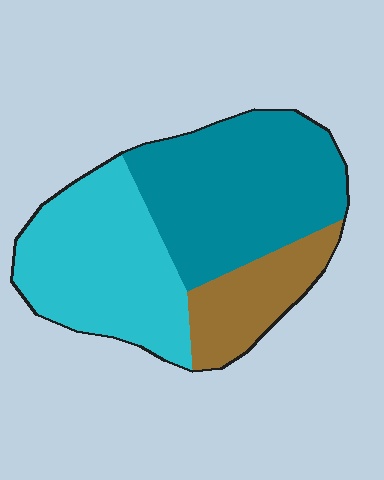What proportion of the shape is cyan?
Cyan covers roughly 40% of the shape.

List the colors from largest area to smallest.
From largest to smallest: teal, cyan, brown.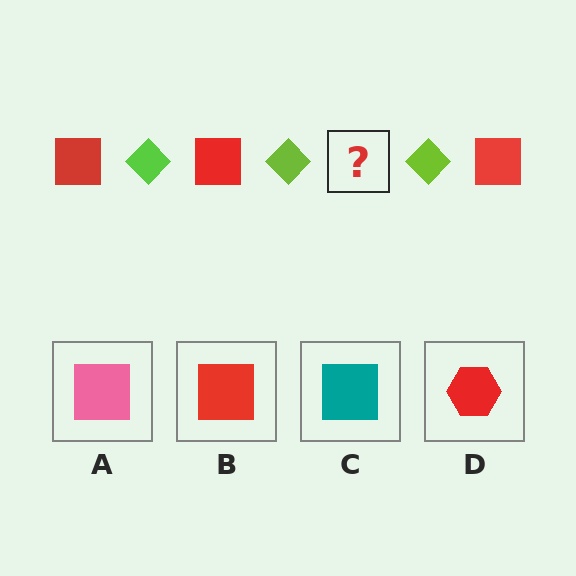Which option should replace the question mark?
Option B.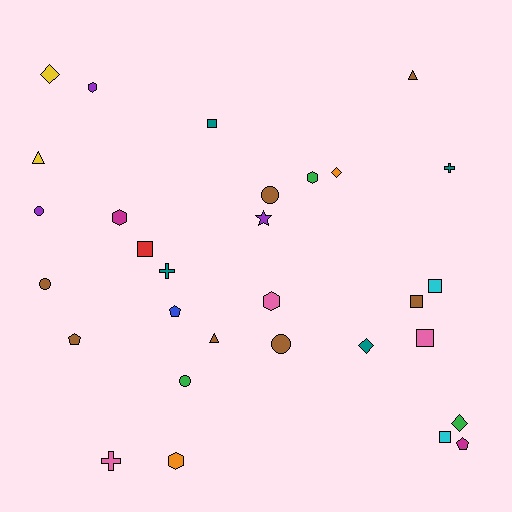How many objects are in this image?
There are 30 objects.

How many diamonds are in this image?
There are 4 diamonds.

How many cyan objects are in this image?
There are 2 cyan objects.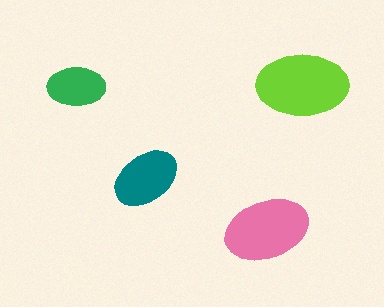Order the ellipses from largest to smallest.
the lime one, the pink one, the teal one, the green one.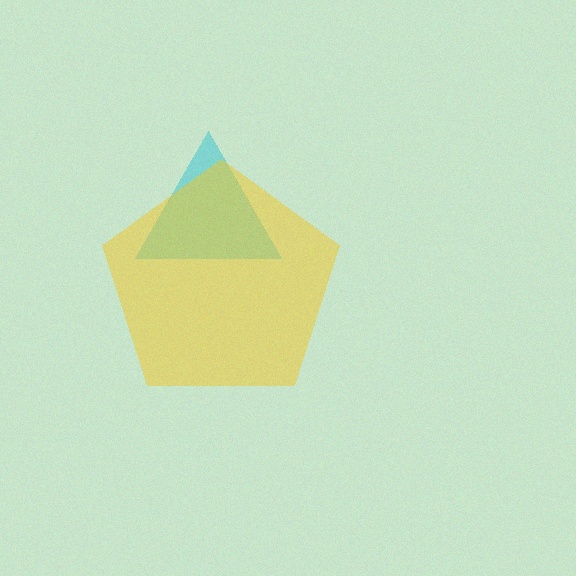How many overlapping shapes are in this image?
There are 2 overlapping shapes in the image.